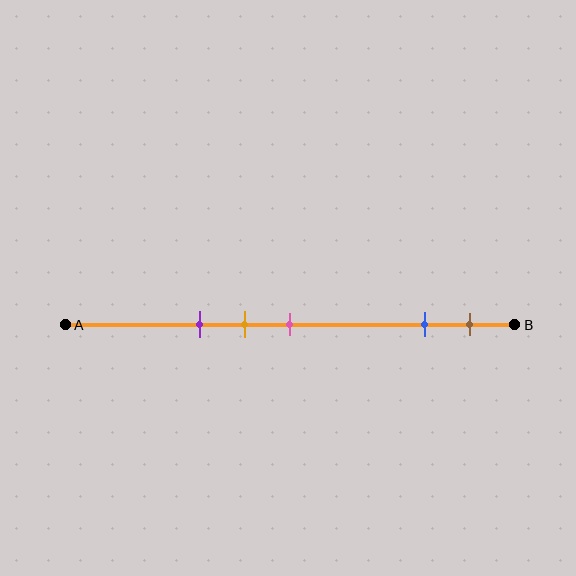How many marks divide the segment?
There are 5 marks dividing the segment.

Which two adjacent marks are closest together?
The orange and pink marks are the closest adjacent pair.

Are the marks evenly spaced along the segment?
No, the marks are not evenly spaced.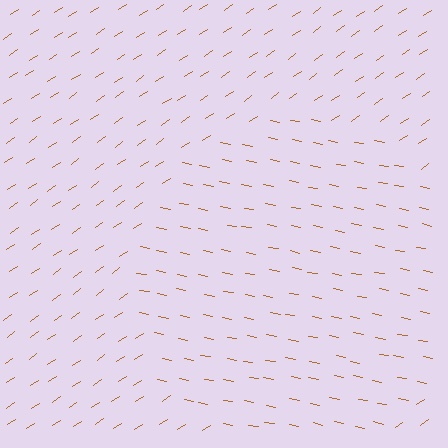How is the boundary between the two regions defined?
The boundary is defined purely by a change in line orientation (approximately 45 degrees difference). All lines are the same color and thickness.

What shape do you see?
I see a circle.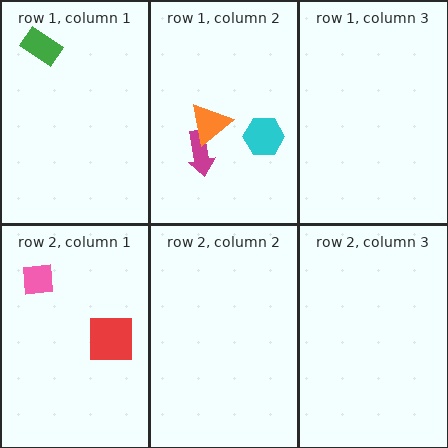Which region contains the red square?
The row 2, column 1 region.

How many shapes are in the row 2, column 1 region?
2.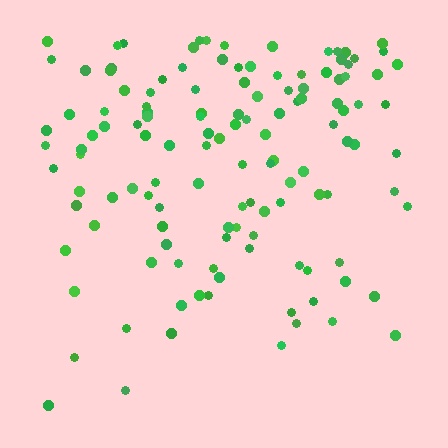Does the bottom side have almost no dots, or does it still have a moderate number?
Still a moderate number, just noticeably fewer than the top.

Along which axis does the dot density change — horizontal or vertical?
Vertical.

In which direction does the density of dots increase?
From bottom to top, with the top side densest.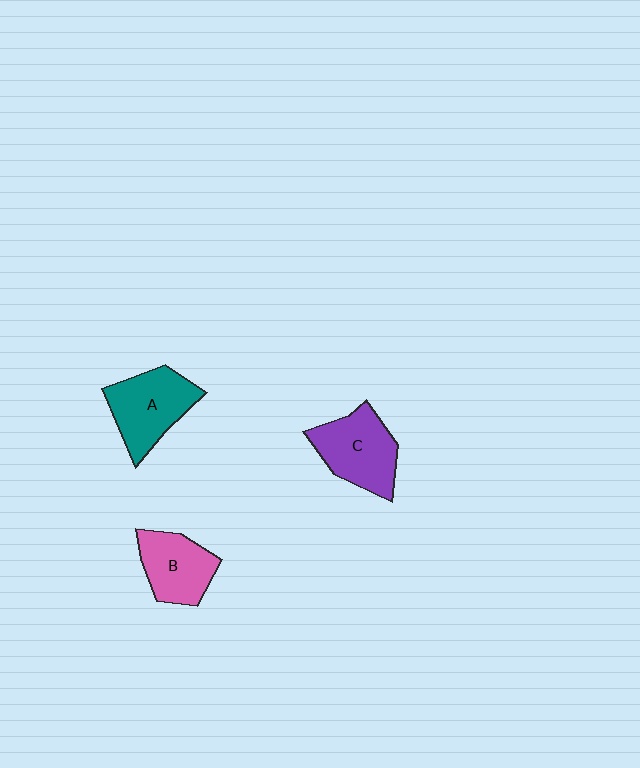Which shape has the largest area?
Shape C (purple).